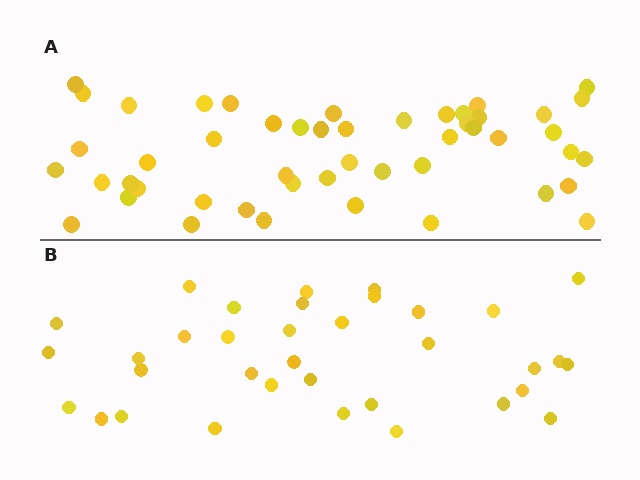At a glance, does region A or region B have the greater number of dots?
Region A (the top region) has more dots.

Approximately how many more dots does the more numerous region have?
Region A has approximately 15 more dots than region B.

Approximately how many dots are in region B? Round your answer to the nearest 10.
About 40 dots. (The exact count is 35, which rounds to 40.)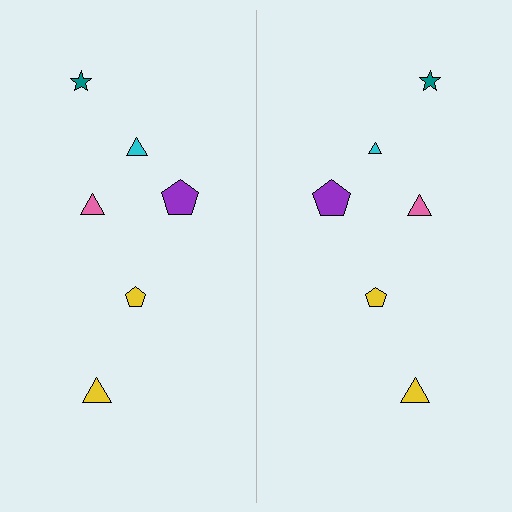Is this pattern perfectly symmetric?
No, the pattern is not perfectly symmetric. The cyan triangle on the right side has a different size than its mirror counterpart.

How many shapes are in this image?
There are 12 shapes in this image.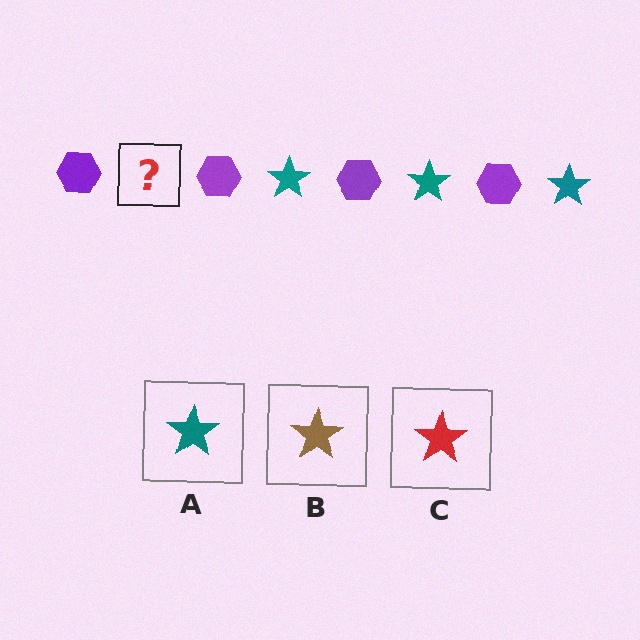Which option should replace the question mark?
Option A.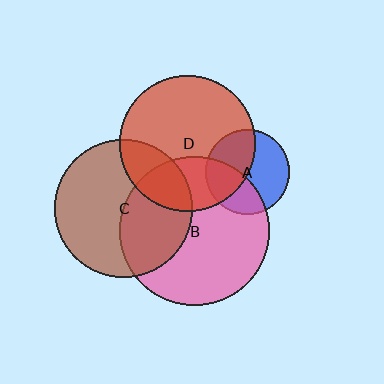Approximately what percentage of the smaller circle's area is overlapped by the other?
Approximately 30%.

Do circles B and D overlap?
Yes.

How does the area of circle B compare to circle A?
Approximately 3.1 times.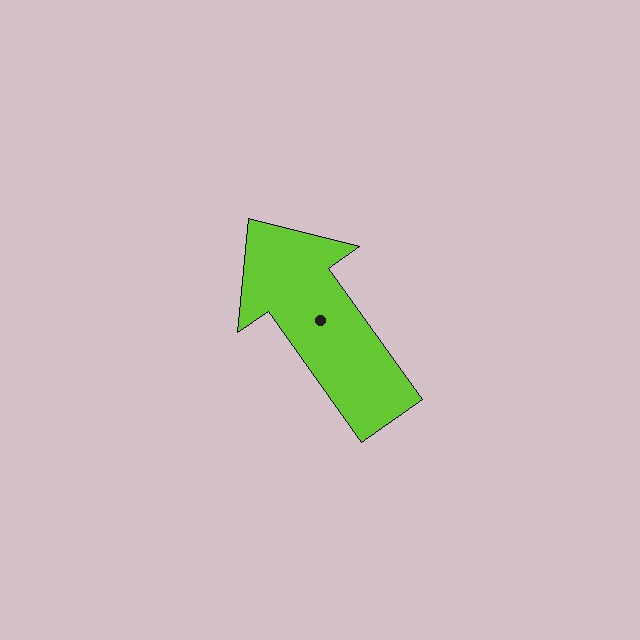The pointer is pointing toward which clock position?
Roughly 11 o'clock.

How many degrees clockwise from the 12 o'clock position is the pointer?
Approximately 325 degrees.